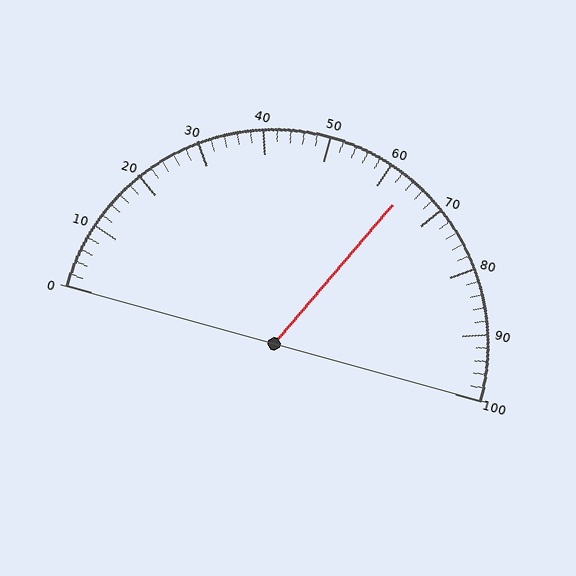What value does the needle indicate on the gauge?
The needle indicates approximately 64.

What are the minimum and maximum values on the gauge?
The gauge ranges from 0 to 100.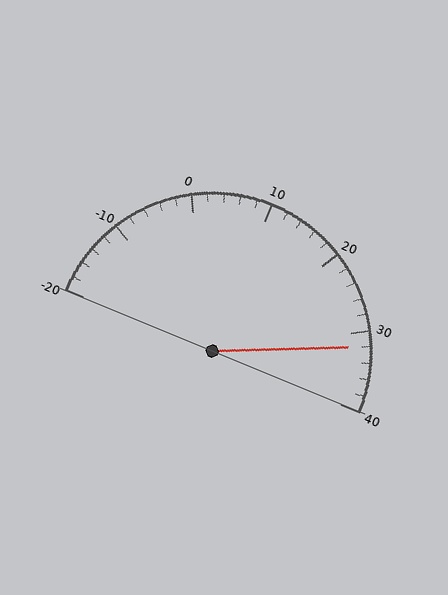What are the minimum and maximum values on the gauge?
The gauge ranges from -20 to 40.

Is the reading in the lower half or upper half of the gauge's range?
The reading is in the upper half of the range (-20 to 40).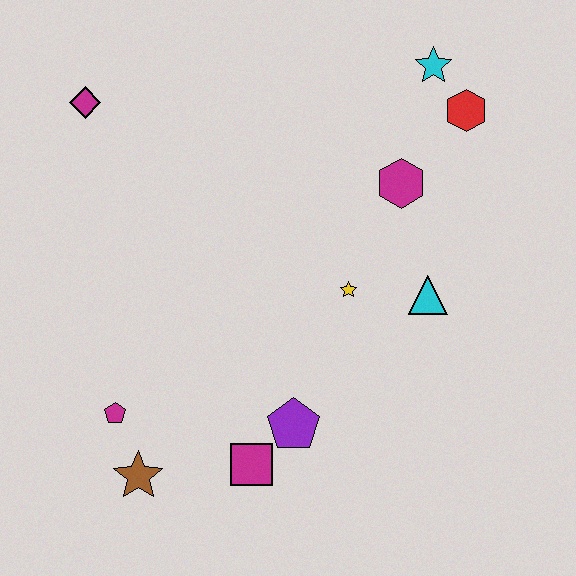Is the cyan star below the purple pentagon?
No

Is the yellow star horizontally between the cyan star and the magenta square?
Yes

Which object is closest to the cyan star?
The red hexagon is closest to the cyan star.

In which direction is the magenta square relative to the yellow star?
The magenta square is below the yellow star.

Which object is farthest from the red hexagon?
The brown star is farthest from the red hexagon.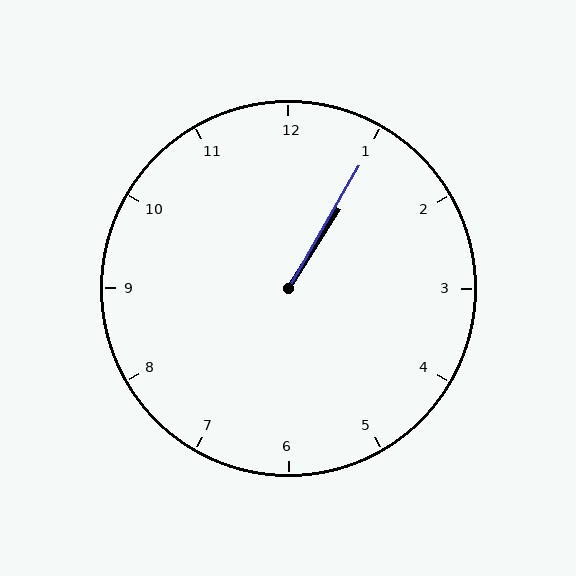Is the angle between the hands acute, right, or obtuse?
It is acute.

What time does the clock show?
1:05.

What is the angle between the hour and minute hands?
Approximately 2 degrees.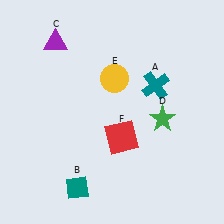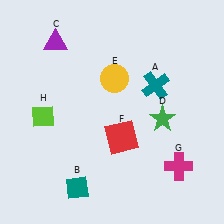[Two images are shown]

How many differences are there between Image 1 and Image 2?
There are 2 differences between the two images.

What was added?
A magenta cross (G), a lime diamond (H) were added in Image 2.